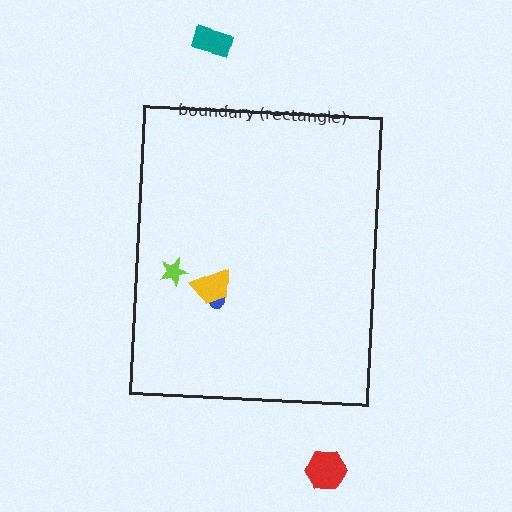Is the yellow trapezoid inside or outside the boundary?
Inside.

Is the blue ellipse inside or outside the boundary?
Inside.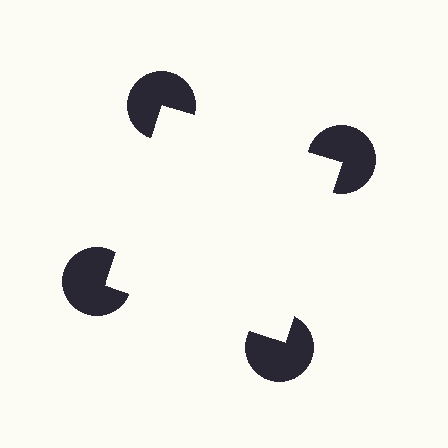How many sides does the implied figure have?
4 sides.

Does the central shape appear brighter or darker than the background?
It typically appears slightly brighter than the background, even though no actual brightness change is drawn.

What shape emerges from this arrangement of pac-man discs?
An illusory square — its edges are inferred from the aligned wedge cuts in the pac-man discs, not physically drawn.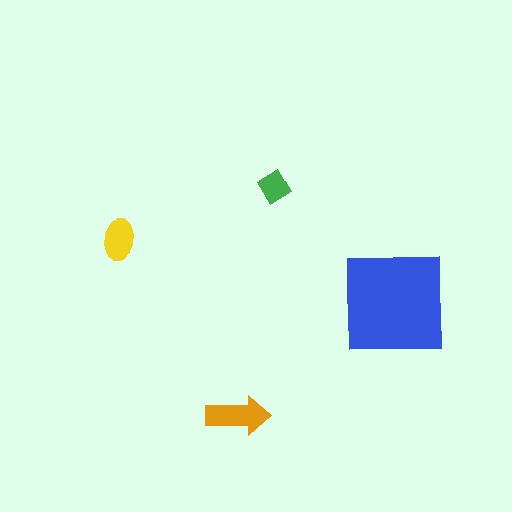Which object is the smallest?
The green diamond.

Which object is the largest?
The blue square.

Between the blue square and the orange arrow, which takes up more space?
The blue square.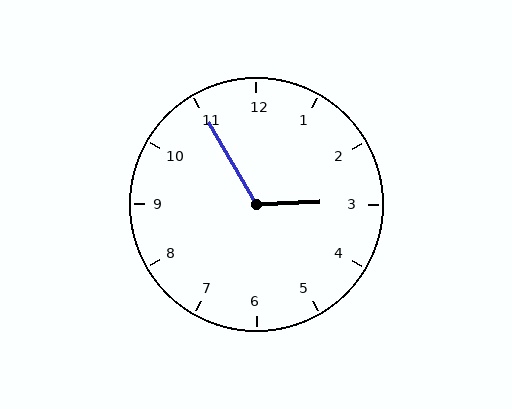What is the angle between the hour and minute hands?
Approximately 118 degrees.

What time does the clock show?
2:55.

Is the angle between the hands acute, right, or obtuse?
It is obtuse.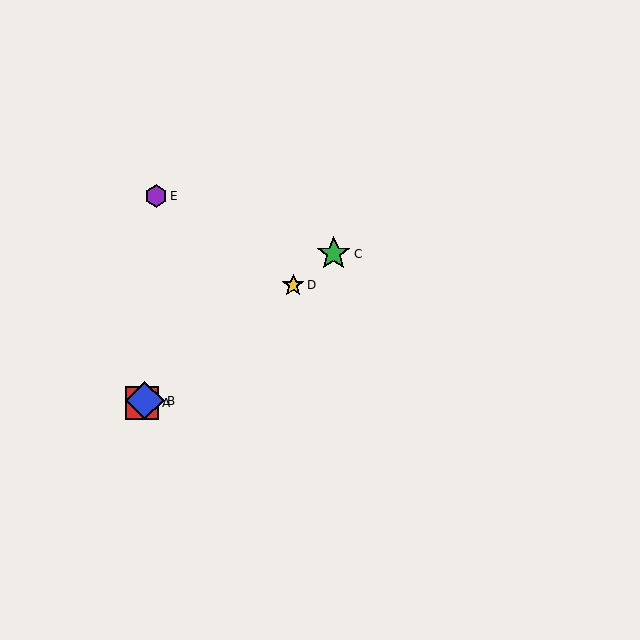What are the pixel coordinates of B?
Object B is at (145, 401).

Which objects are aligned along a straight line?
Objects A, B, C, D are aligned along a straight line.